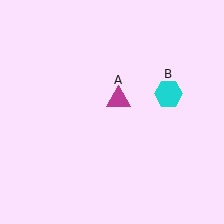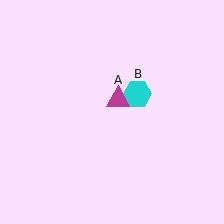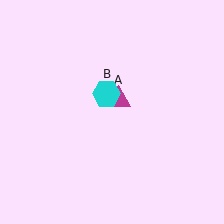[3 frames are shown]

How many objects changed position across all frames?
1 object changed position: cyan hexagon (object B).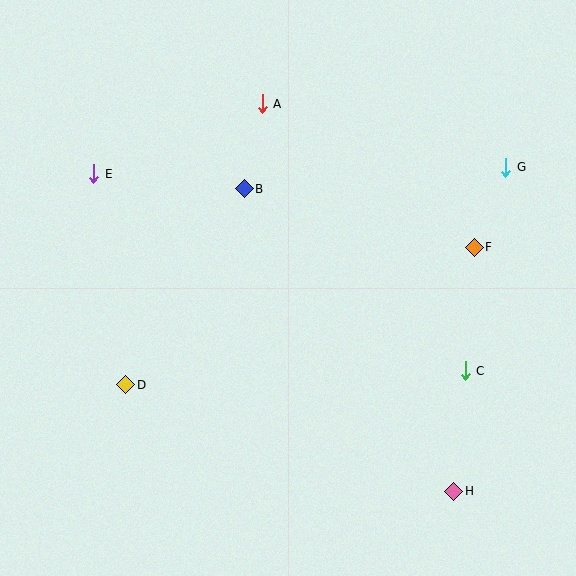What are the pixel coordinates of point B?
Point B is at (244, 189).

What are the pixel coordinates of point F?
Point F is at (474, 247).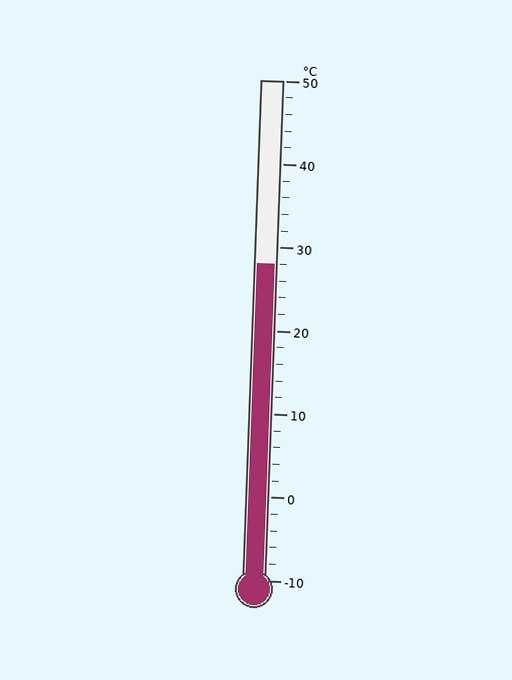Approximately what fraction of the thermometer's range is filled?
The thermometer is filled to approximately 65% of its range.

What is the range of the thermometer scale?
The thermometer scale ranges from -10°C to 50°C.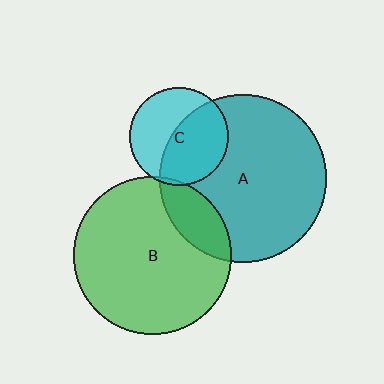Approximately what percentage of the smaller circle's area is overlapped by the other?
Approximately 15%.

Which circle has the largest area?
Circle A (teal).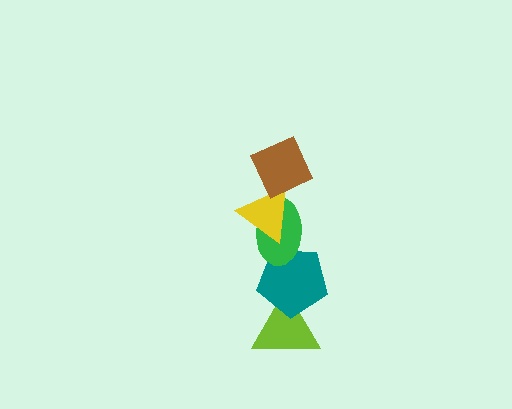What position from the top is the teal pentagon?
The teal pentagon is 4th from the top.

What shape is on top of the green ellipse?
The yellow triangle is on top of the green ellipse.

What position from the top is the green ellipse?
The green ellipse is 3rd from the top.